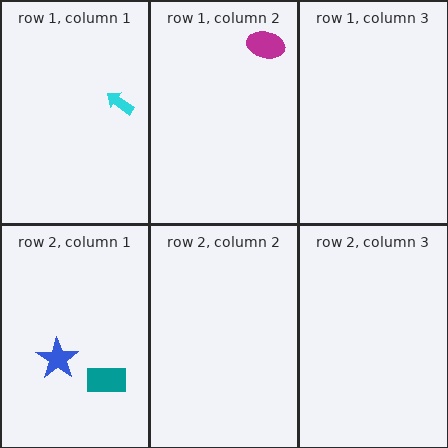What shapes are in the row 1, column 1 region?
The cyan arrow.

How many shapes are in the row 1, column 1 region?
1.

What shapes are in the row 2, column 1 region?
The teal rectangle, the blue star.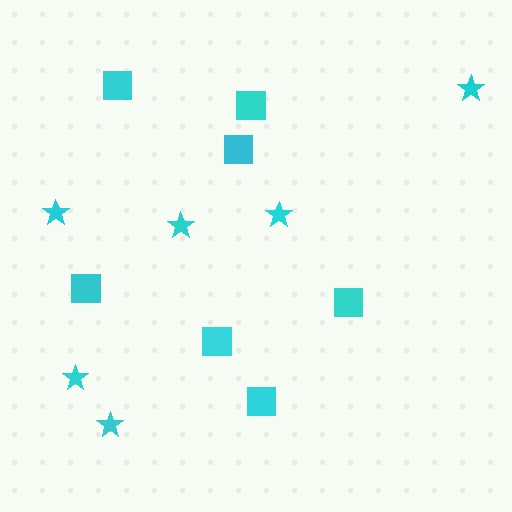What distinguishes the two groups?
There are 2 groups: one group of squares (7) and one group of stars (6).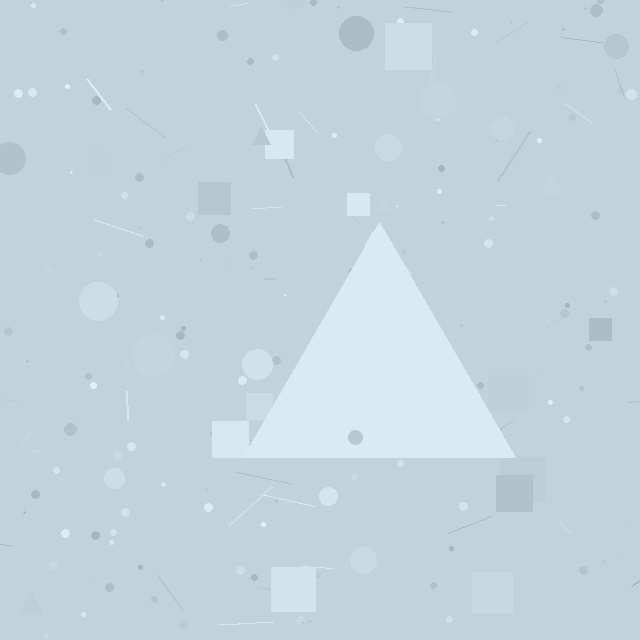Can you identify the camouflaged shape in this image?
The camouflaged shape is a triangle.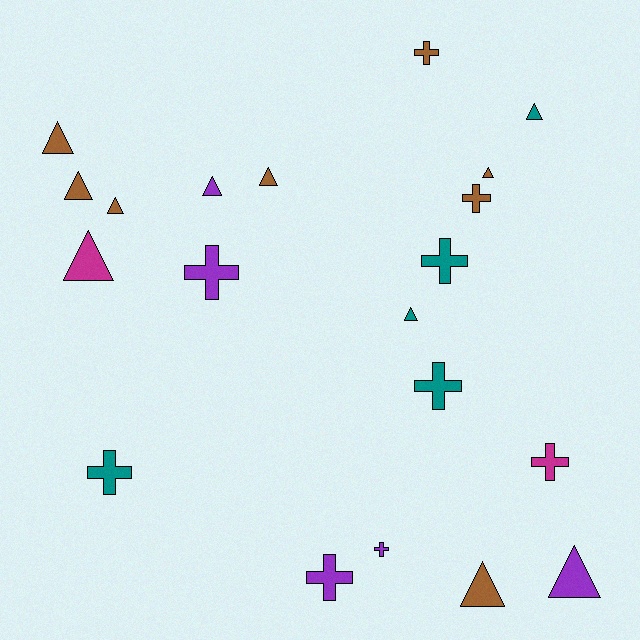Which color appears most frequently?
Brown, with 8 objects.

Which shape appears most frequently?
Triangle, with 11 objects.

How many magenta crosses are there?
There is 1 magenta cross.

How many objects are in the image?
There are 20 objects.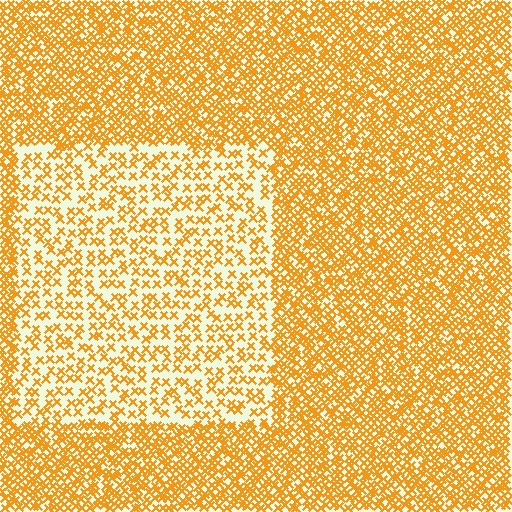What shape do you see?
I see a rectangle.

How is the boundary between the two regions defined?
The boundary is defined by a change in element density (approximately 2.2x ratio). All elements are the same color, size, and shape.